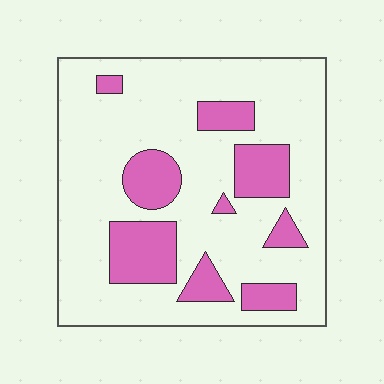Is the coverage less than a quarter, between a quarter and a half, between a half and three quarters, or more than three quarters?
Less than a quarter.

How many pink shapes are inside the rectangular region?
9.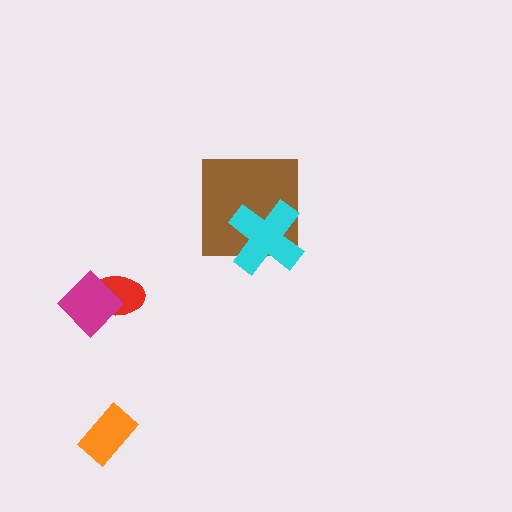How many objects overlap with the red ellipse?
1 object overlaps with the red ellipse.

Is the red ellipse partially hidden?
Yes, it is partially covered by another shape.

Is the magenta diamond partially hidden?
No, no other shape covers it.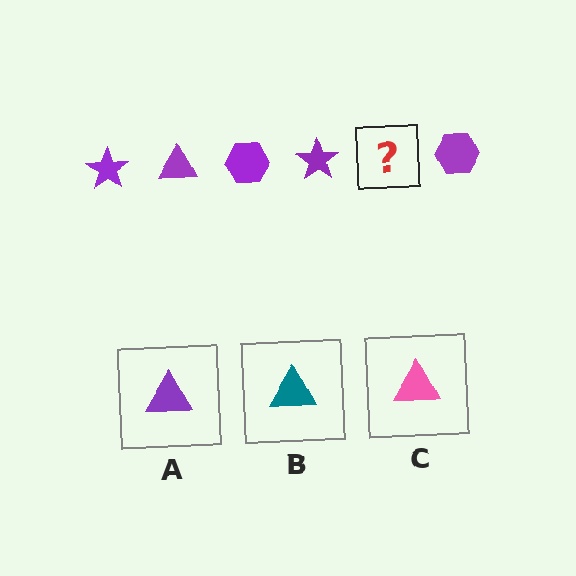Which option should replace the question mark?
Option A.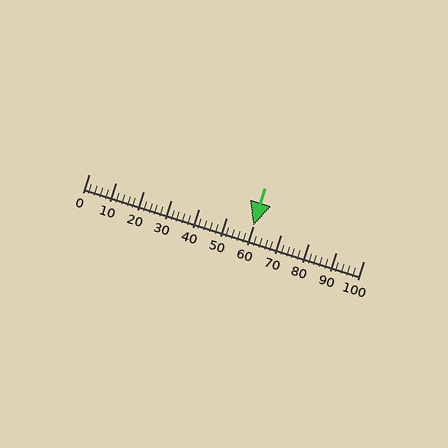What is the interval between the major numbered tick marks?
The major tick marks are spaced 10 units apart.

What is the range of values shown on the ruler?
The ruler shows values from 0 to 100.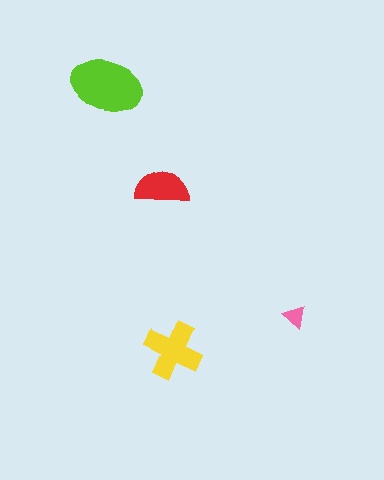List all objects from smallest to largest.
The pink triangle, the red semicircle, the yellow cross, the lime ellipse.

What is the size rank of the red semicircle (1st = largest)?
3rd.